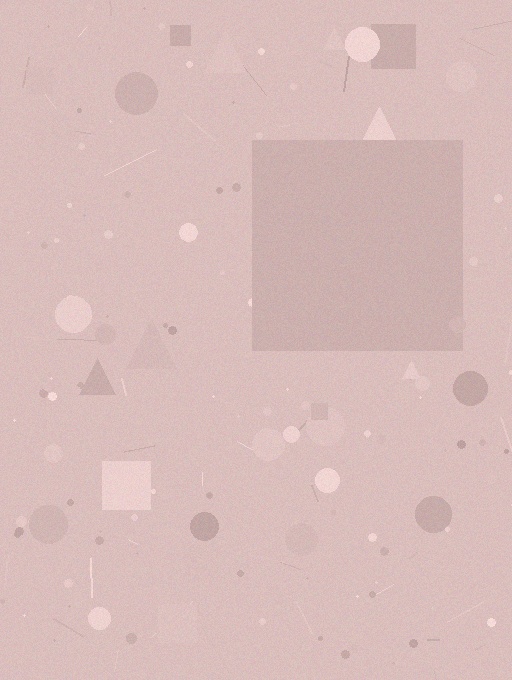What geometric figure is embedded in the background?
A square is embedded in the background.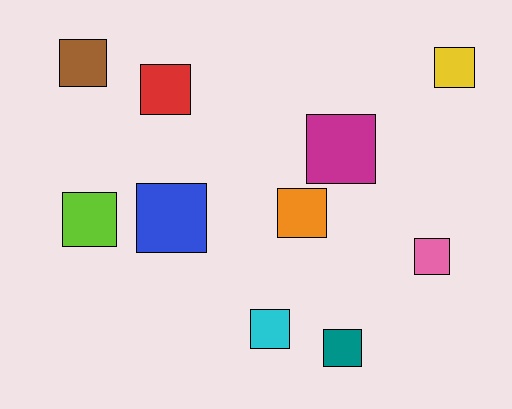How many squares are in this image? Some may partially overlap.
There are 10 squares.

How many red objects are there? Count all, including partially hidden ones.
There is 1 red object.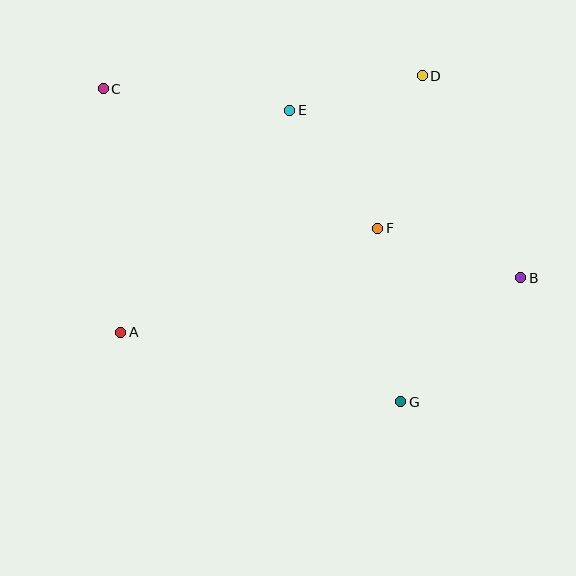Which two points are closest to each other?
Points D and E are closest to each other.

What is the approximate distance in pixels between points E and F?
The distance between E and F is approximately 147 pixels.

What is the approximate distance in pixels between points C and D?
The distance between C and D is approximately 319 pixels.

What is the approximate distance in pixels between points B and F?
The distance between B and F is approximately 152 pixels.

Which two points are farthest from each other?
Points B and C are farthest from each other.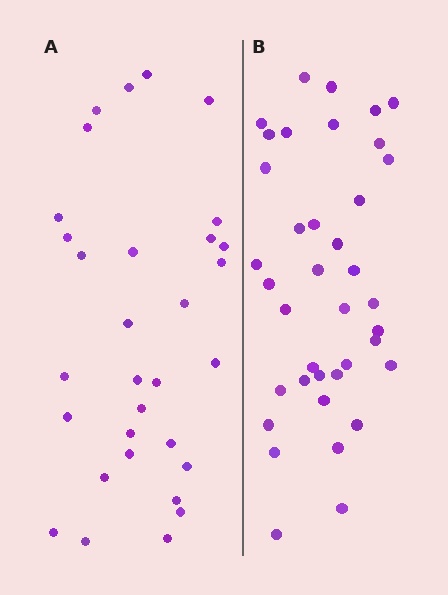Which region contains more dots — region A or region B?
Region B (the right region) has more dots.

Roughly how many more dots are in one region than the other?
Region B has roughly 8 or so more dots than region A.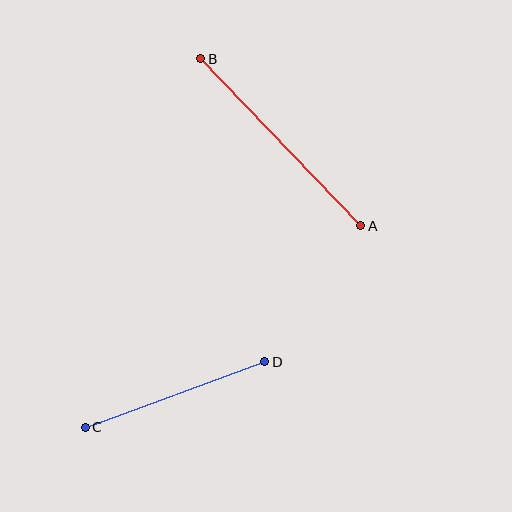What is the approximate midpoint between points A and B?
The midpoint is at approximately (281, 142) pixels.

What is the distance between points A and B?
The distance is approximately 231 pixels.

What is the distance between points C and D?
The distance is approximately 191 pixels.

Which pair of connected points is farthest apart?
Points A and B are farthest apart.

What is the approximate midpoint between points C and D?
The midpoint is at approximately (175, 395) pixels.